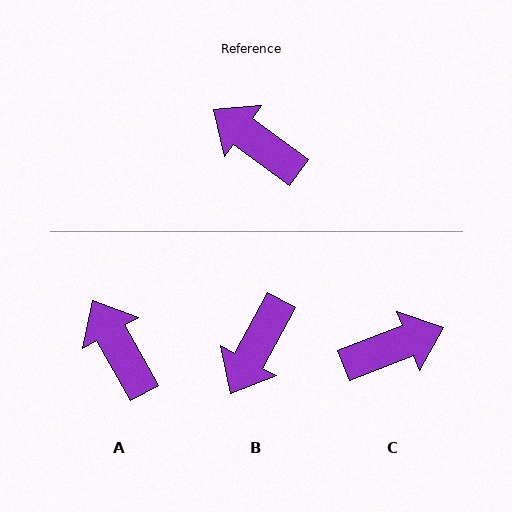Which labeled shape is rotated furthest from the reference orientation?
C, about 123 degrees away.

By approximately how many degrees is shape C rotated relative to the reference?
Approximately 123 degrees clockwise.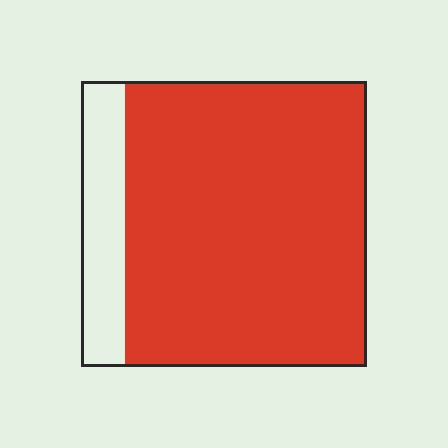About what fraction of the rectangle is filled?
About five sixths (5/6).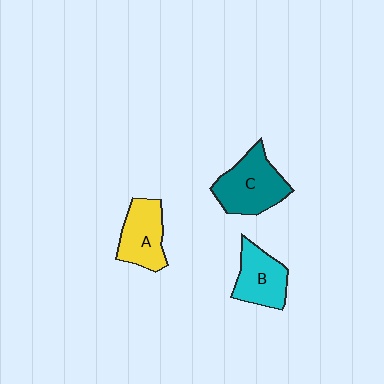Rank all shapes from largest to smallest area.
From largest to smallest: C (teal), A (yellow), B (cyan).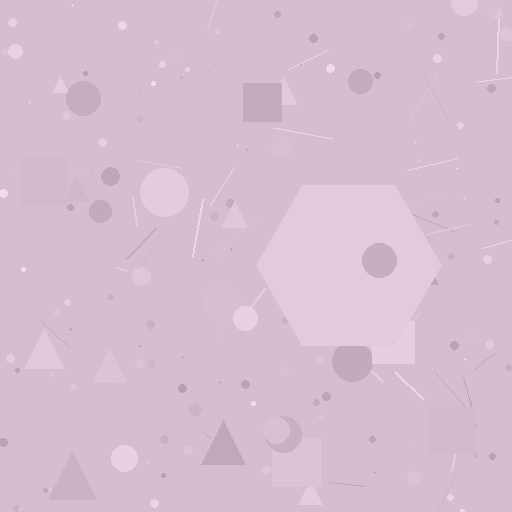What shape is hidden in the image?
A hexagon is hidden in the image.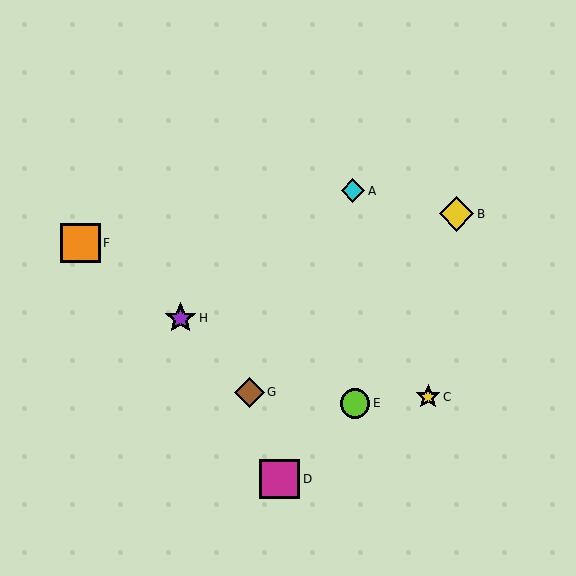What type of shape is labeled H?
Shape H is a purple star.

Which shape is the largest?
The magenta square (labeled D) is the largest.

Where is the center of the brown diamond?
The center of the brown diamond is at (249, 392).